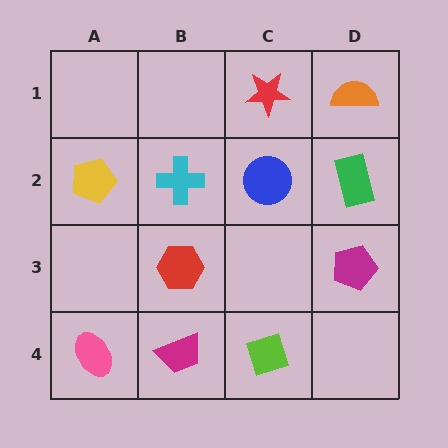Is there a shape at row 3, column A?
No, that cell is empty.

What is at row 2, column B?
A cyan cross.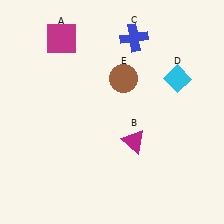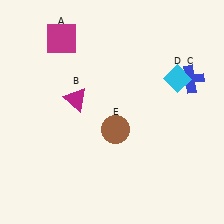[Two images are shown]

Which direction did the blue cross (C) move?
The blue cross (C) moved right.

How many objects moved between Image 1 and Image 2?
3 objects moved between the two images.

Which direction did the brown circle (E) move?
The brown circle (E) moved down.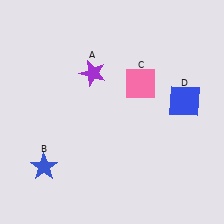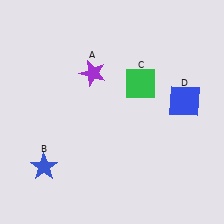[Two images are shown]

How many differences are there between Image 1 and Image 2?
There is 1 difference between the two images.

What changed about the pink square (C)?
In Image 1, C is pink. In Image 2, it changed to green.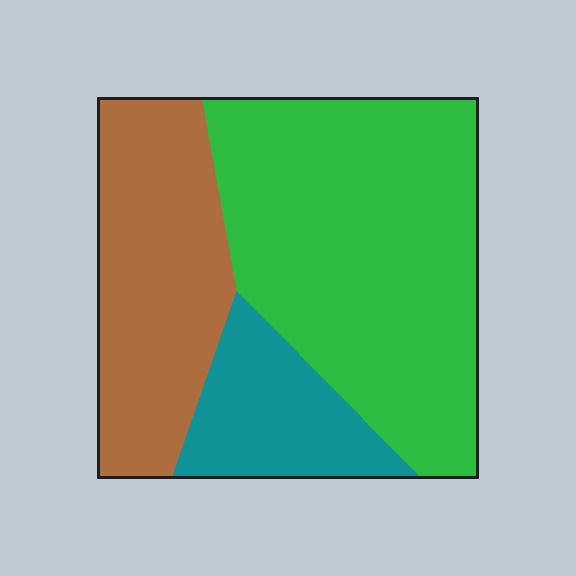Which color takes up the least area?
Teal, at roughly 15%.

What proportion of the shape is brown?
Brown covers around 30% of the shape.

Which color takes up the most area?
Green, at roughly 55%.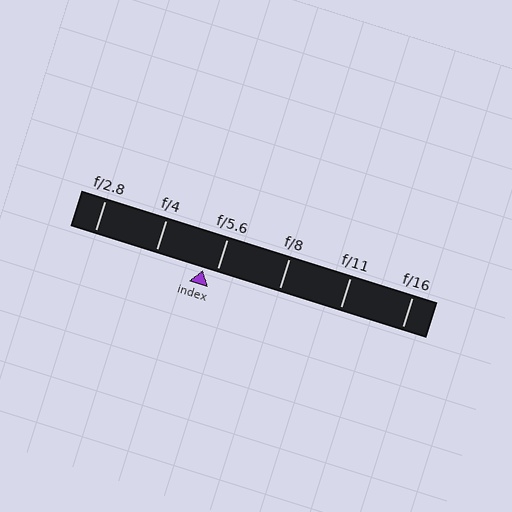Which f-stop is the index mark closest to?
The index mark is closest to f/5.6.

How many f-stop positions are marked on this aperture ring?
There are 6 f-stop positions marked.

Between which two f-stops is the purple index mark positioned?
The index mark is between f/4 and f/5.6.